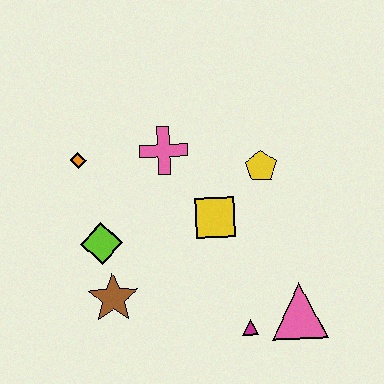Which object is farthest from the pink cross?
The pink triangle is farthest from the pink cross.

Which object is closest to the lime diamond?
The brown star is closest to the lime diamond.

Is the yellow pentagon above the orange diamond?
No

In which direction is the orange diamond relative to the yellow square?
The orange diamond is to the left of the yellow square.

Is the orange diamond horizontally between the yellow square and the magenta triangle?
No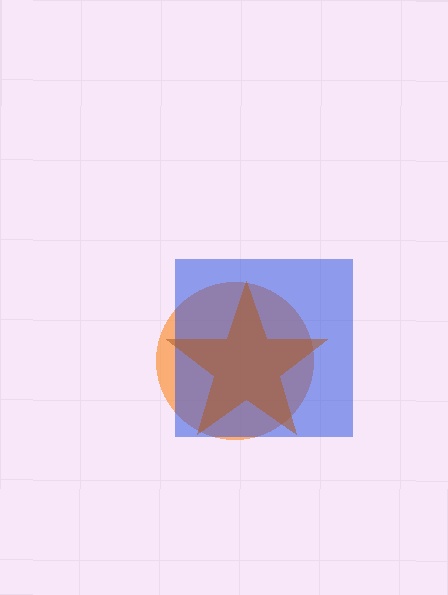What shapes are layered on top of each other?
The layered shapes are: an orange circle, a blue square, a brown star.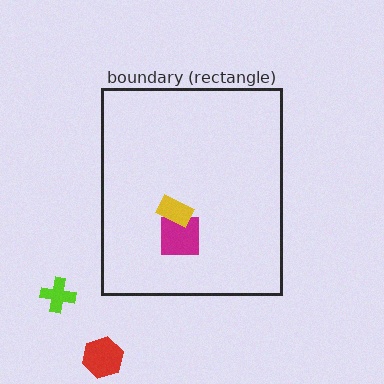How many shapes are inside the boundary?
2 inside, 2 outside.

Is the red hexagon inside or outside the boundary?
Outside.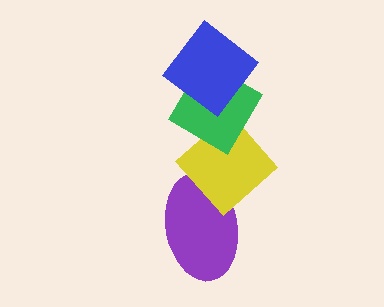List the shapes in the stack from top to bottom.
From top to bottom: the blue diamond, the green diamond, the yellow diamond, the purple ellipse.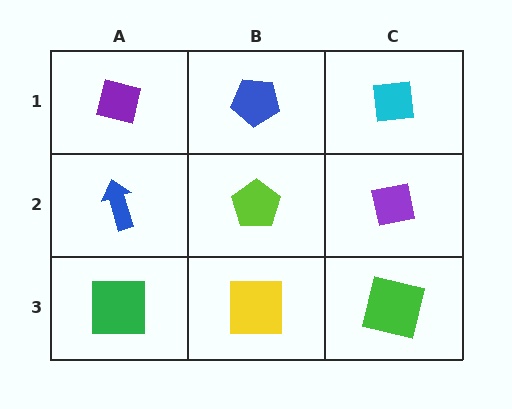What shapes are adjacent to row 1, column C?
A purple square (row 2, column C), a blue pentagon (row 1, column B).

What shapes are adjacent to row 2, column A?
A purple square (row 1, column A), a green square (row 3, column A), a lime pentagon (row 2, column B).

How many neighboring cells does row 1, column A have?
2.